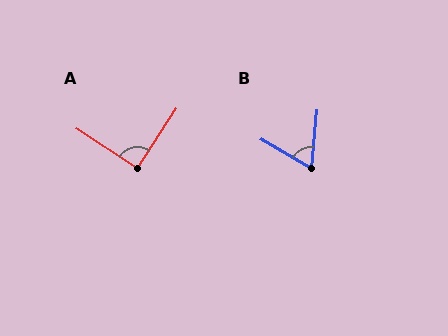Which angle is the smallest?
B, at approximately 65 degrees.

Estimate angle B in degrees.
Approximately 65 degrees.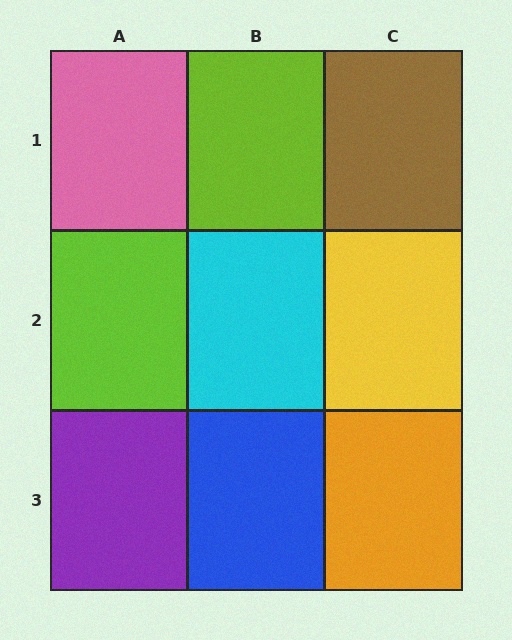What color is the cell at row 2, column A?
Lime.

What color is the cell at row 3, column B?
Blue.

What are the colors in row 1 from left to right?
Pink, lime, brown.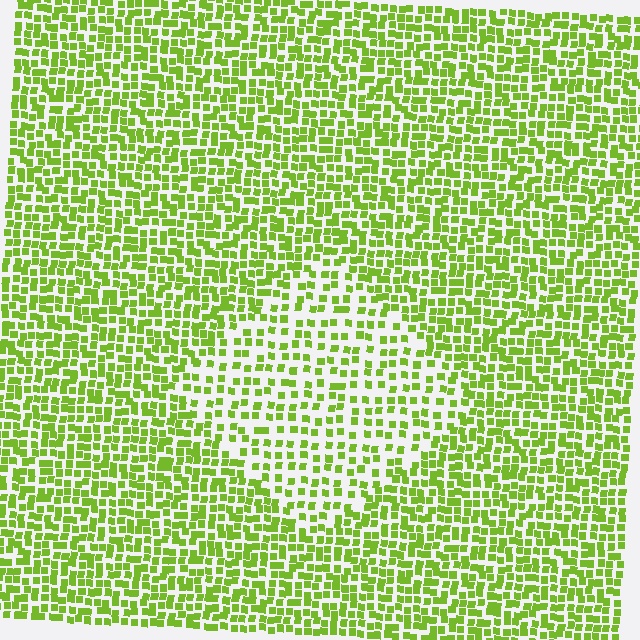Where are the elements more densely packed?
The elements are more densely packed outside the diamond boundary.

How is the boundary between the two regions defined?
The boundary is defined by a change in element density (approximately 1.8x ratio). All elements are the same color, size, and shape.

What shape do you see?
I see a diamond.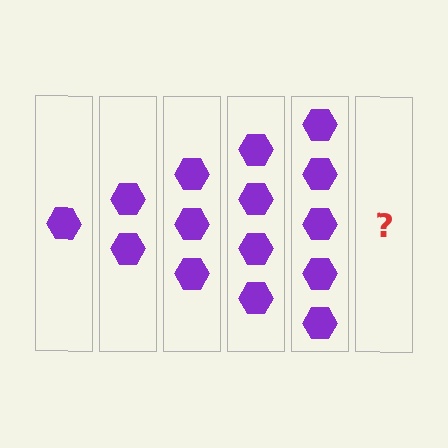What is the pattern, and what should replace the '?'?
The pattern is that each step adds one more hexagon. The '?' should be 6 hexagons.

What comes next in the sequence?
The next element should be 6 hexagons.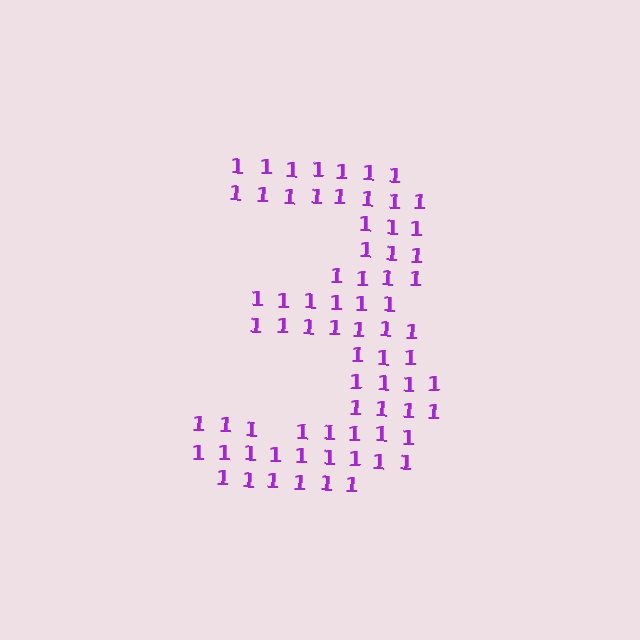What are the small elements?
The small elements are digit 1's.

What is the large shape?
The large shape is the digit 3.